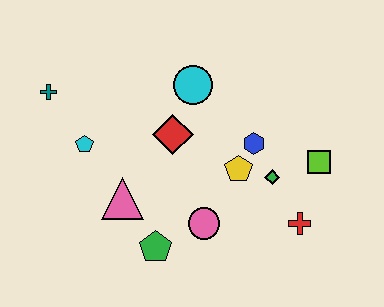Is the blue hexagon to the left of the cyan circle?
No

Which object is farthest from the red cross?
The teal cross is farthest from the red cross.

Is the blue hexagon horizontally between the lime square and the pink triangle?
Yes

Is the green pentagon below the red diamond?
Yes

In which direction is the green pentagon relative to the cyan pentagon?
The green pentagon is below the cyan pentagon.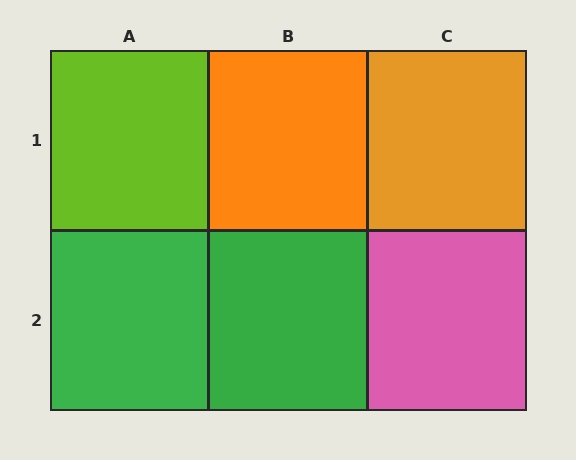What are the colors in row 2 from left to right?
Green, green, pink.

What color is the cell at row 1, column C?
Orange.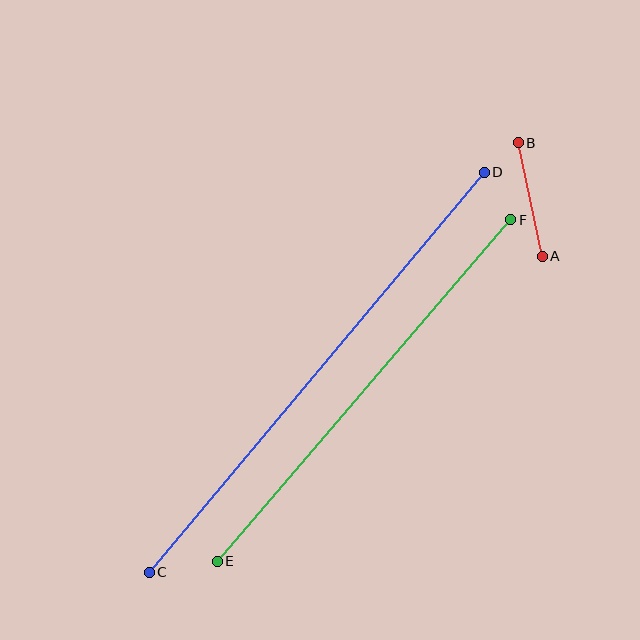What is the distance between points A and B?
The distance is approximately 116 pixels.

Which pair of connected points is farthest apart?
Points C and D are farthest apart.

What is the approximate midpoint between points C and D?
The midpoint is at approximately (317, 372) pixels.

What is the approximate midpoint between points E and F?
The midpoint is at approximately (364, 390) pixels.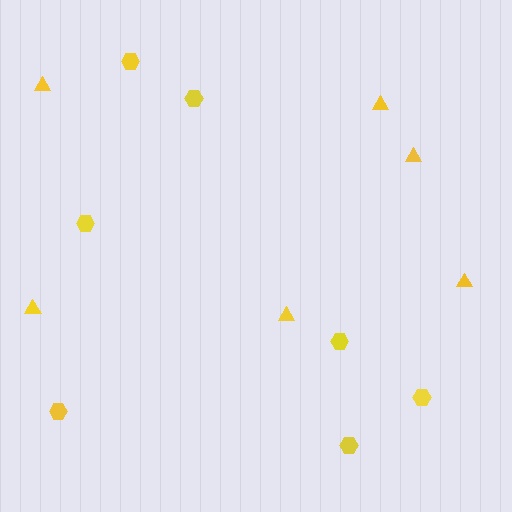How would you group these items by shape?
There are 2 groups: one group of hexagons (7) and one group of triangles (6).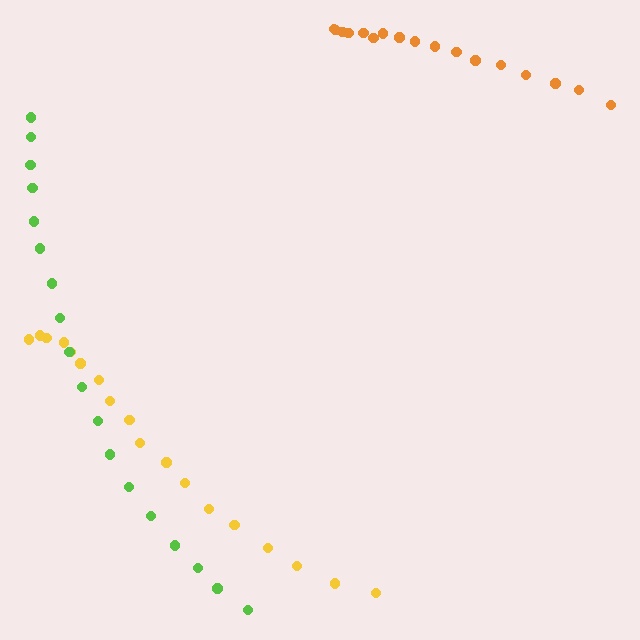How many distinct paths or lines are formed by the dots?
There are 3 distinct paths.